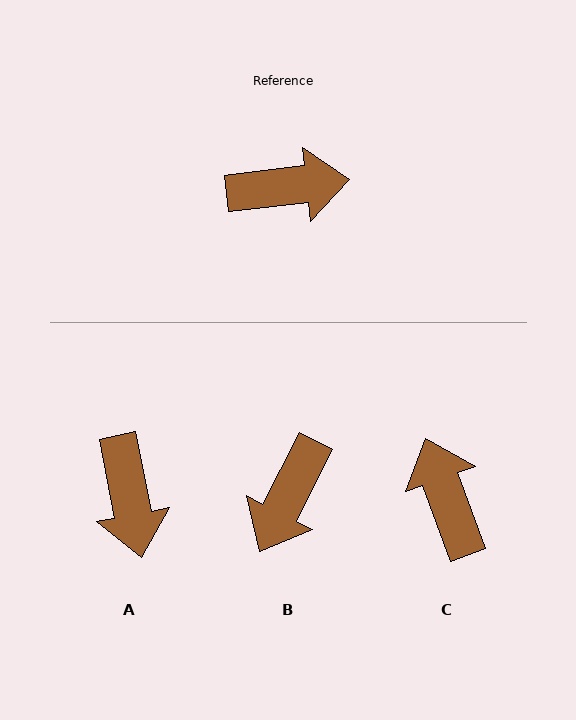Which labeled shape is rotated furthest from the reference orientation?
B, about 124 degrees away.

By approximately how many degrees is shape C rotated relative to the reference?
Approximately 103 degrees counter-clockwise.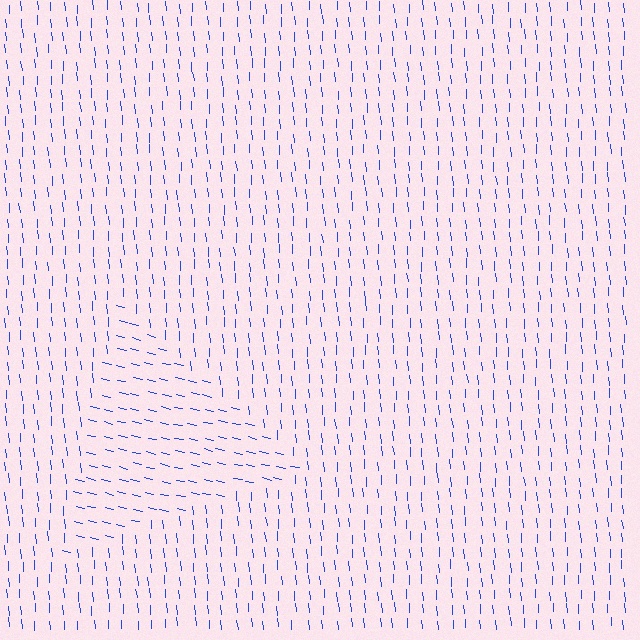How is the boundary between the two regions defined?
The boundary is defined purely by a change in line orientation (approximately 72 degrees difference). All lines are the same color and thickness.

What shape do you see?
I see a triangle.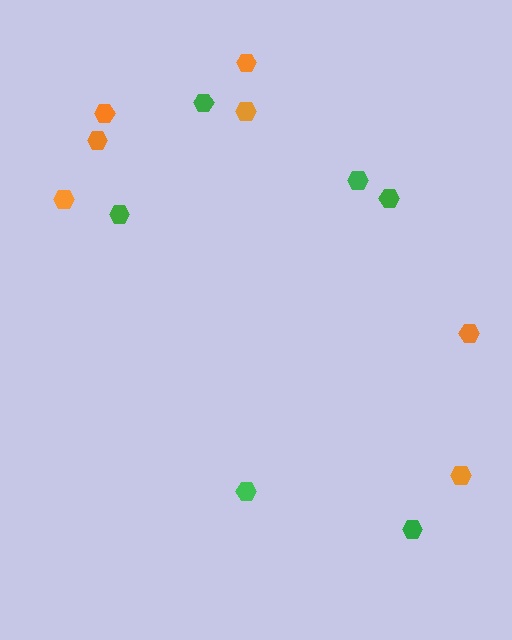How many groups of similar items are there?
There are 2 groups: one group of green hexagons (6) and one group of orange hexagons (7).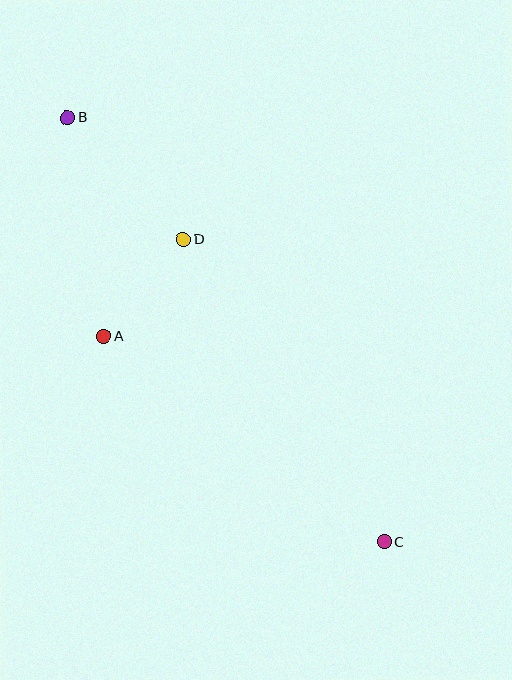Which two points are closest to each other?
Points A and D are closest to each other.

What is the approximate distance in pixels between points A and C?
The distance between A and C is approximately 348 pixels.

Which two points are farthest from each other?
Points B and C are farthest from each other.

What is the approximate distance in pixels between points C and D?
The distance between C and D is approximately 363 pixels.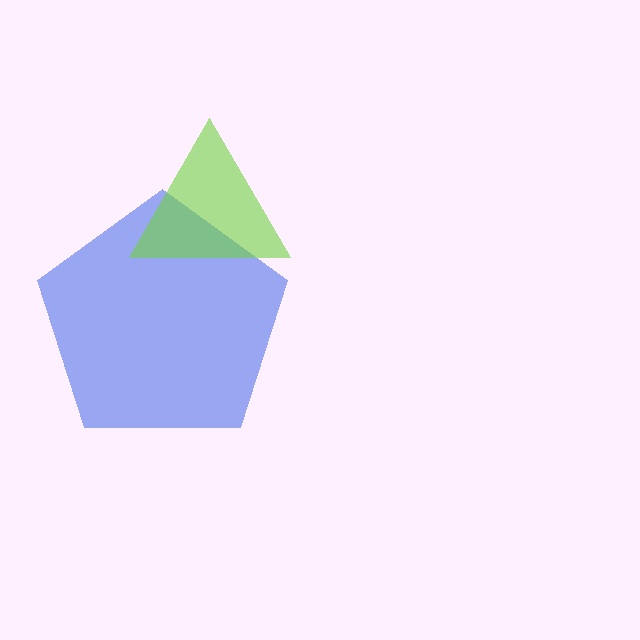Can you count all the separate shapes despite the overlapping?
Yes, there are 2 separate shapes.